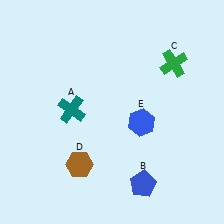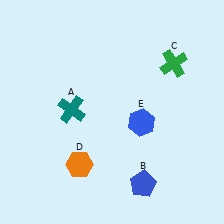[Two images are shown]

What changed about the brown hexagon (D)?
In Image 1, D is brown. In Image 2, it changed to orange.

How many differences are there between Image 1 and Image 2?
There is 1 difference between the two images.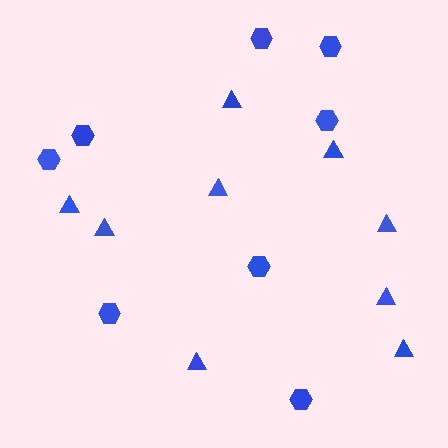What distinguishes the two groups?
There are 2 groups: one group of triangles (9) and one group of hexagons (8).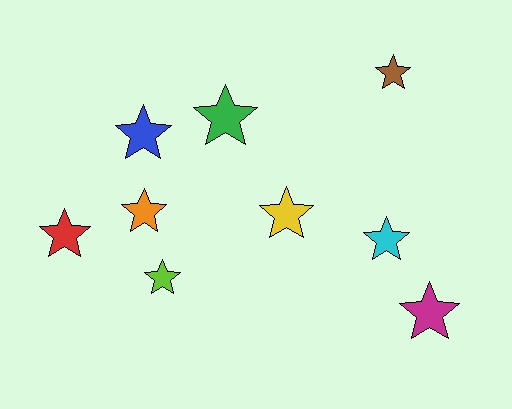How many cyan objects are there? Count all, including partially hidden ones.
There is 1 cyan object.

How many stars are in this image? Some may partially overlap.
There are 9 stars.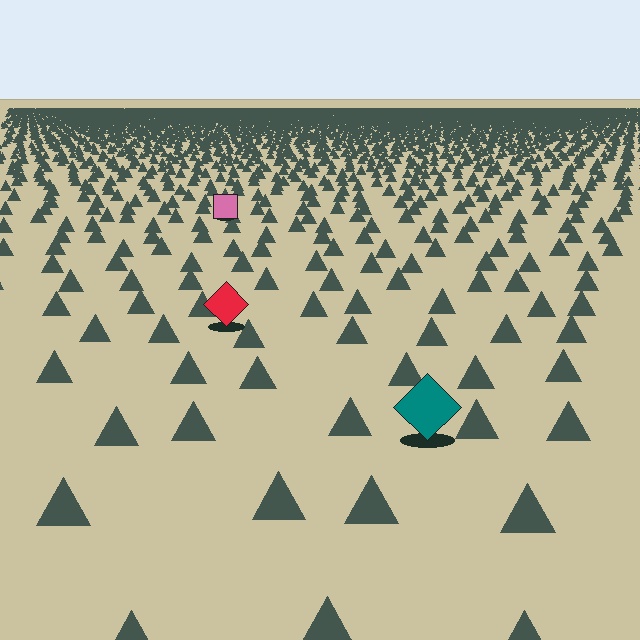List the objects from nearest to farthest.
From nearest to farthest: the teal diamond, the red diamond, the pink square.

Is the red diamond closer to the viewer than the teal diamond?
No. The teal diamond is closer — you can tell from the texture gradient: the ground texture is coarser near it.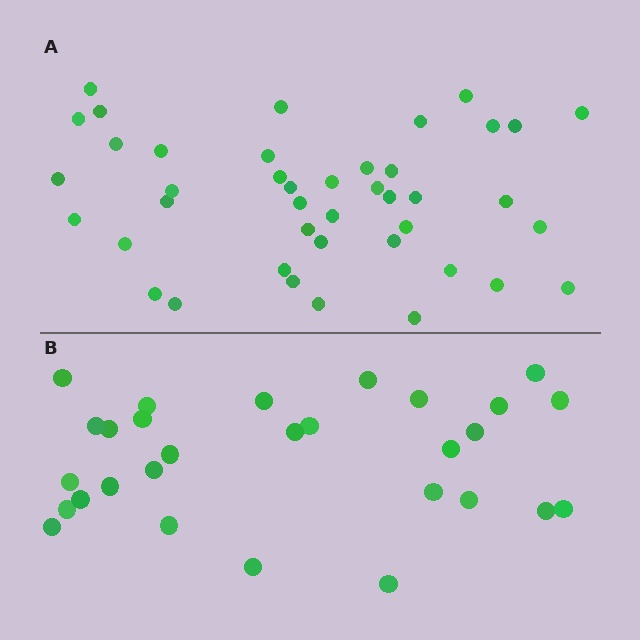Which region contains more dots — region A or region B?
Region A (the top region) has more dots.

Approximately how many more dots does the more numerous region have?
Region A has approximately 15 more dots than region B.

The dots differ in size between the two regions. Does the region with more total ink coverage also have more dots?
No. Region B has more total ink coverage because its dots are larger, but region A actually contains more individual dots. Total area can be misleading — the number of items is what matters here.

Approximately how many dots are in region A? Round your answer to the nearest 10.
About 40 dots. (The exact count is 42, which rounds to 40.)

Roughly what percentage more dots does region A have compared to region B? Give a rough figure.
About 45% more.